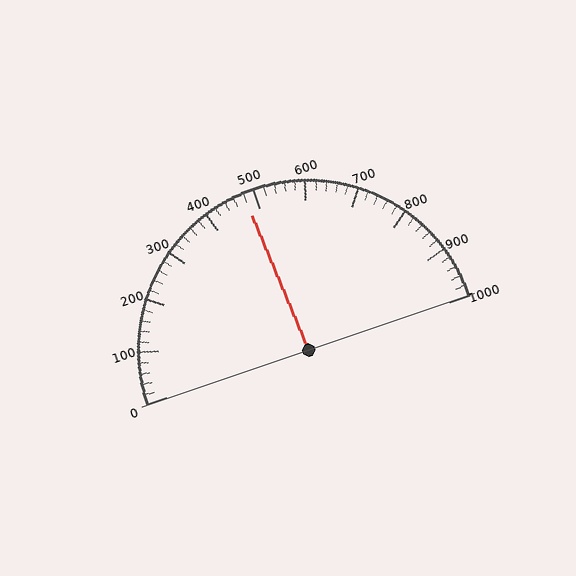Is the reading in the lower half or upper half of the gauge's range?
The reading is in the lower half of the range (0 to 1000).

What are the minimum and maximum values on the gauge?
The gauge ranges from 0 to 1000.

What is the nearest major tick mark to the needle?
The nearest major tick mark is 500.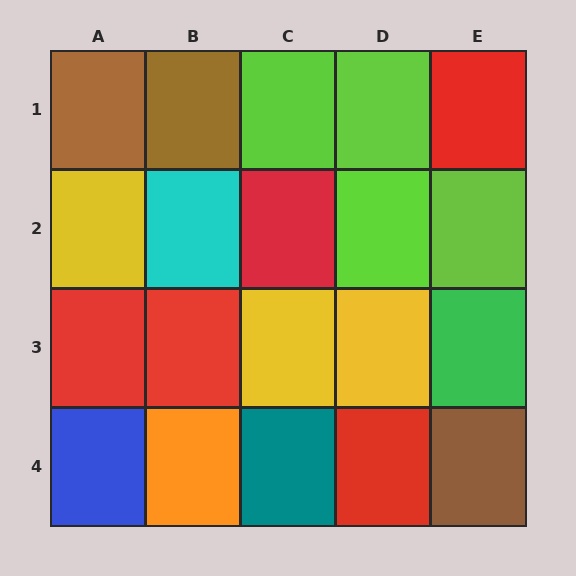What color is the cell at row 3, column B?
Red.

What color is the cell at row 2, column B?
Cyan.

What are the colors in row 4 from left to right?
Blue, orange, teal, red, brown.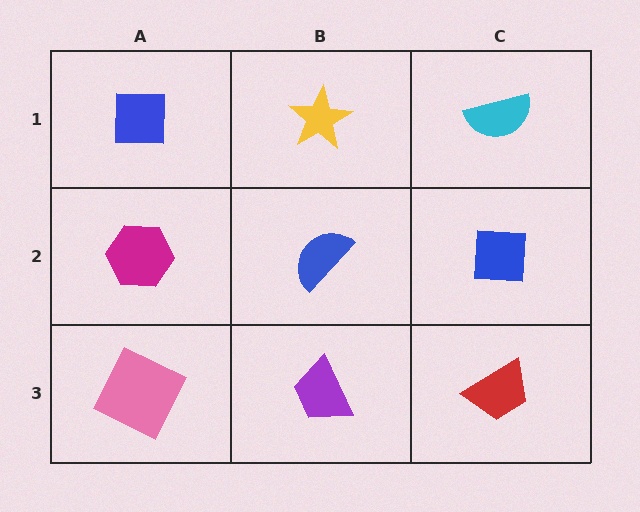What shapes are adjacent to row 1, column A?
A magenta hexagon (row 2, column A), a yellow star (row 1, column B).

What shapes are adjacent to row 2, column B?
A yellow star (row 1, column B), a purple trapezoid (row 3, column B), a magenta hexagon (row 2, column A), a blue square (row 2, column C).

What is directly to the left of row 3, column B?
A pink square.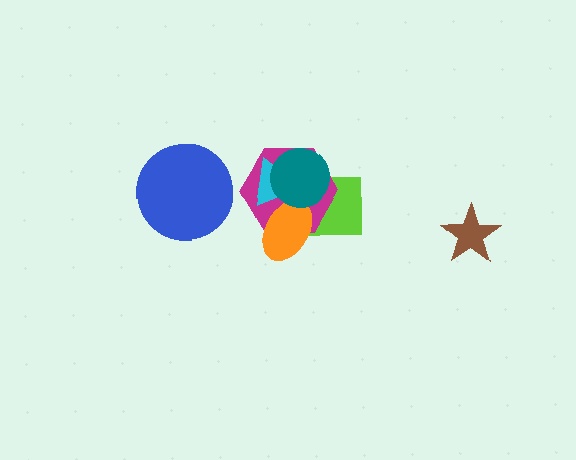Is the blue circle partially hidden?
No, no other shape covers it.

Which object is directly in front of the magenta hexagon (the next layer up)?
The cyan triangle is directly in front of the magenta hexagon.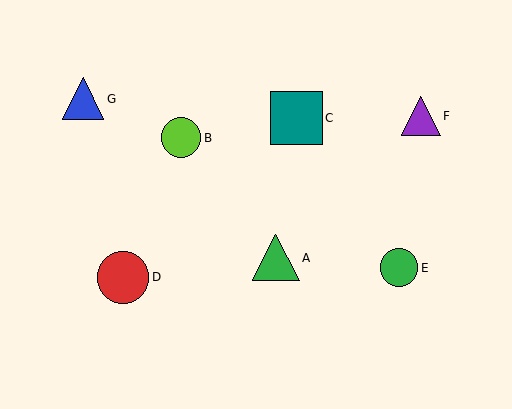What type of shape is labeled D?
Shape D is a red circle.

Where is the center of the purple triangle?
The center of the purple triangle is at (421, 116).